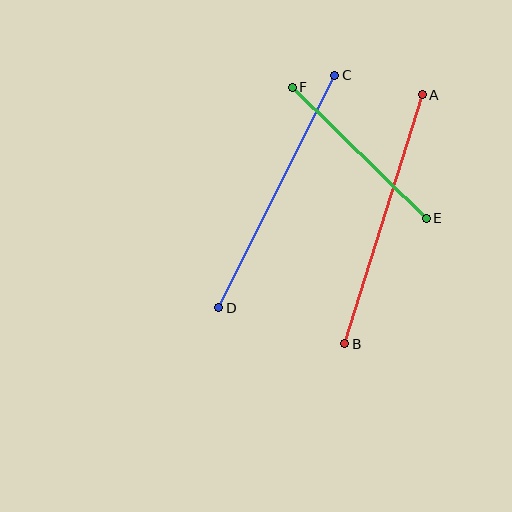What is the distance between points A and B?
The distance is approximately 261 pixels.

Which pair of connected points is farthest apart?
Points A and B are farthest apart.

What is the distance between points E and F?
The distance is approximately 187 pixels.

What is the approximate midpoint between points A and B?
The midpoint is at approximately (384, 219) pixels.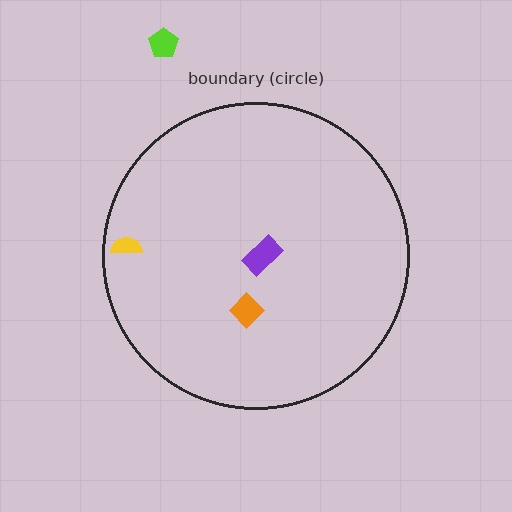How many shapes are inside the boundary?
3 inside, 1 outside.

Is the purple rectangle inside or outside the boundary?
Inside.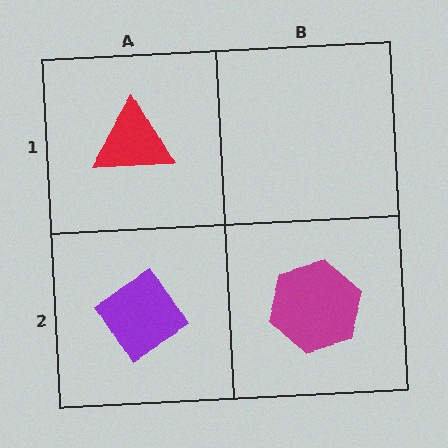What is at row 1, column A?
A red triangle.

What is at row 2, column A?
A purple diamond.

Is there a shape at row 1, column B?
No, that cell is empty.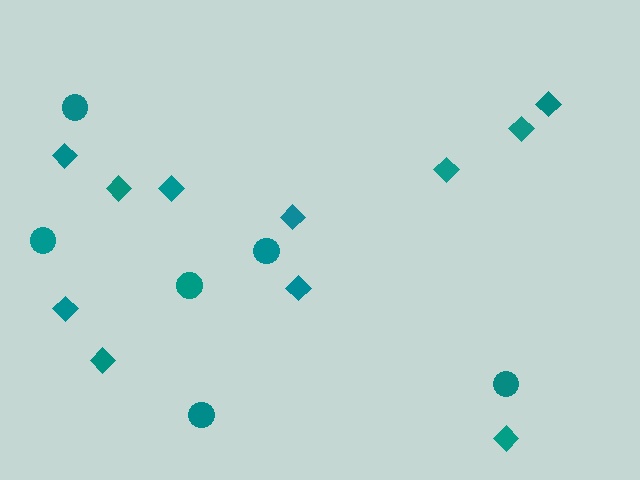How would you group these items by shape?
There are 2 groups: one group of diamonds (11) and one group of circles (6).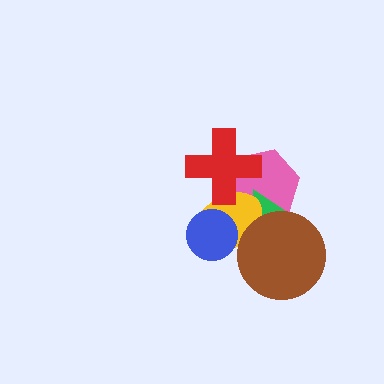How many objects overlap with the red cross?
2 objects overlap with the red cross.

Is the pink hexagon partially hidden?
Yes, it is partially covered by another shape.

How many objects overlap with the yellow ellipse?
5 objects overlap with the yellow ellipse.